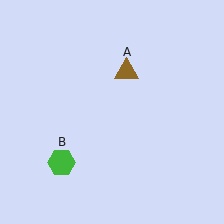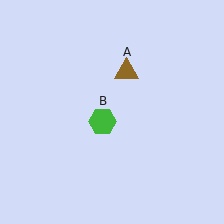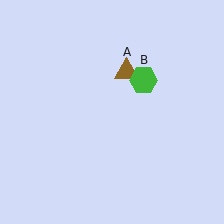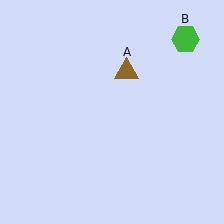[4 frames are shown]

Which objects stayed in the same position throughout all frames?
Brown triangle (object A) remained stationary.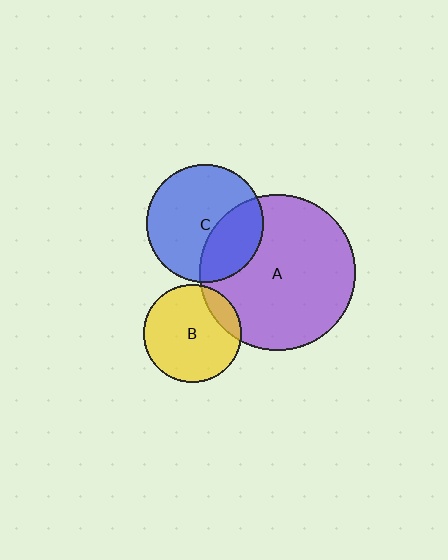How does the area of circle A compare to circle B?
Approximately 2.6 times.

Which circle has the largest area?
Circle A (purple).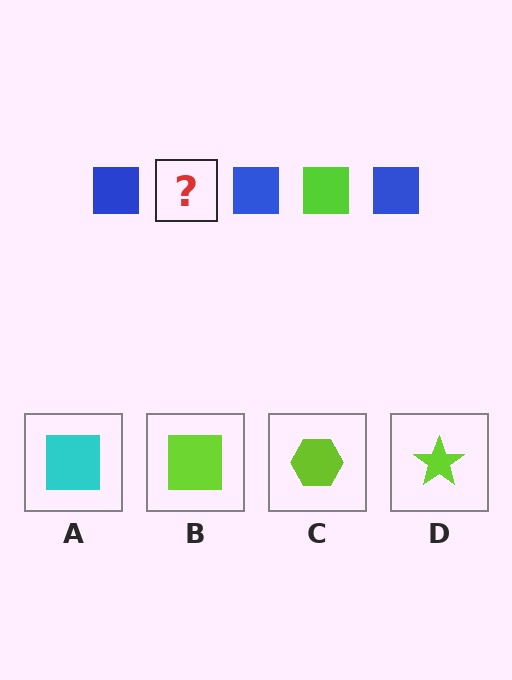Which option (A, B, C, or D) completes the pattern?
B.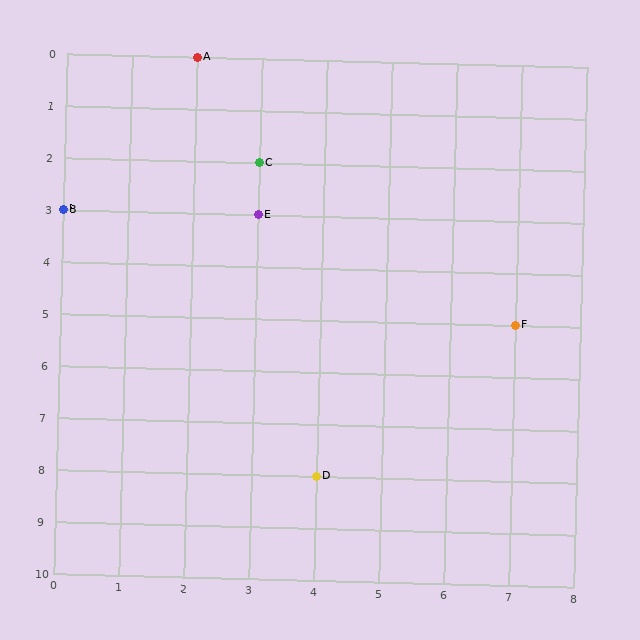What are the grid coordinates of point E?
Point E is at grid coordinates (3, 3).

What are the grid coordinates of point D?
Point D is at grid coordinates (4, 8).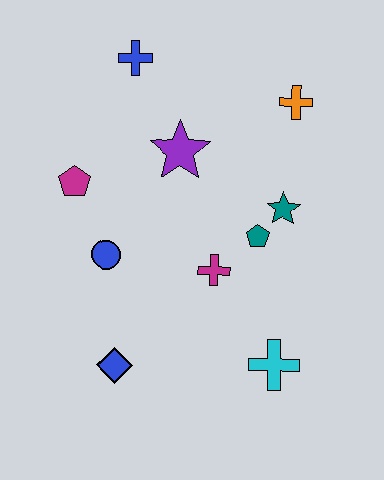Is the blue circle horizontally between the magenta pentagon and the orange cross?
Yes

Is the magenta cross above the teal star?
No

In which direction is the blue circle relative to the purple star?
The blue circle is below the purple star.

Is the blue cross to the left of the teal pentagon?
Yes